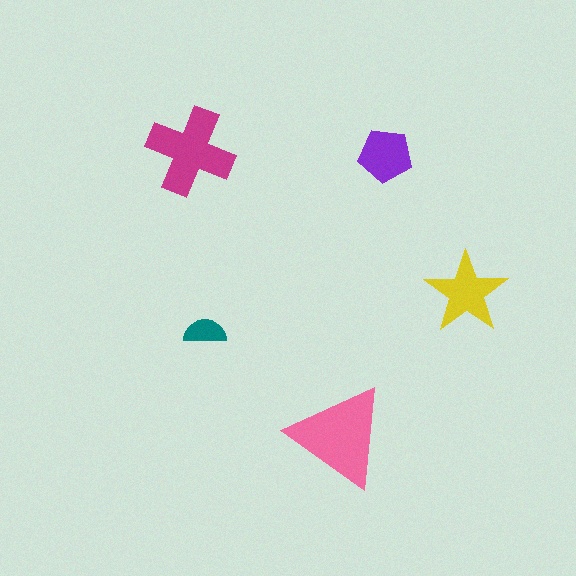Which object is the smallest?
The teal semicircle.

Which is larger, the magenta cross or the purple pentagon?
The magenta cross.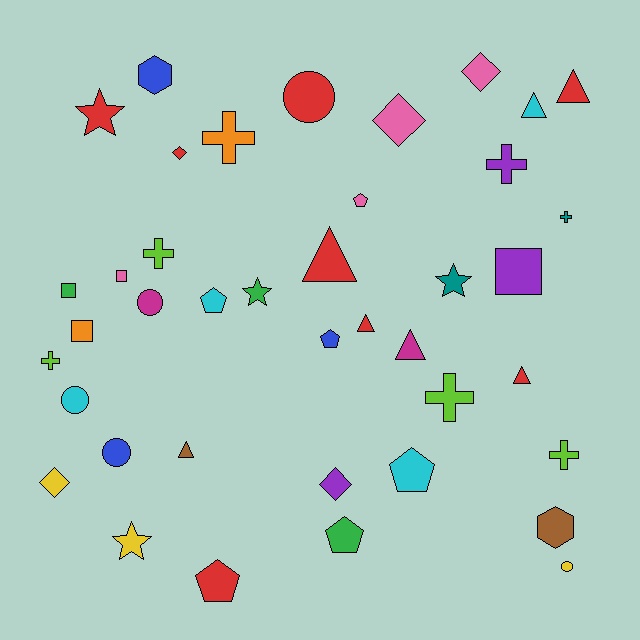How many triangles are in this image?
There are 7 triangles.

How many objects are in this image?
There are 40 objects.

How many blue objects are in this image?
There are 3 blue objects.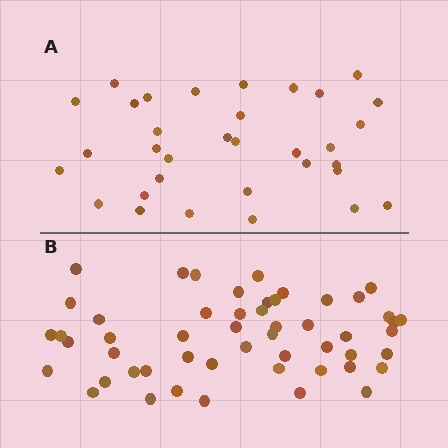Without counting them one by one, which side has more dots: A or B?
Region B (the bottom region) has more dots.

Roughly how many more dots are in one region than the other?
Region B has approximately 20 more dots than region A.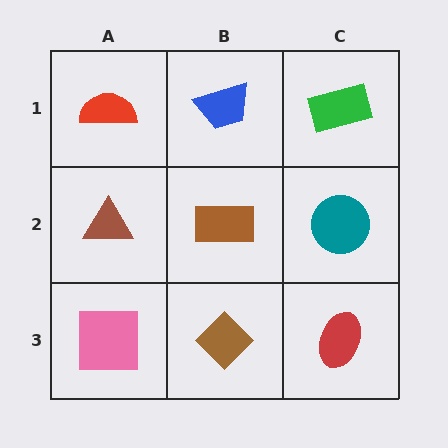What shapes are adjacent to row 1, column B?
A brown rectangle (row 2, column B), a red semicircle (row 1, column A), a green rectangle (row 1, column C).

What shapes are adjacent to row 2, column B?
A blue trapezoid (row 1, column B), a brown diamond (row 3, column B), a brown triangle (row 2, column A), a teal circle (row 2, column C).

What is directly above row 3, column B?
A brown rectangle.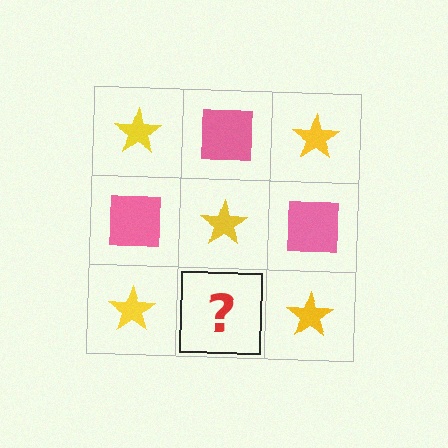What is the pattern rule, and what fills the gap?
The rule is that it alternates yellow star and pink square in a checkerboard pattern. The gap should be filled with a pink square.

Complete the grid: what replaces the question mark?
The question mark should be replaced with a pink square.